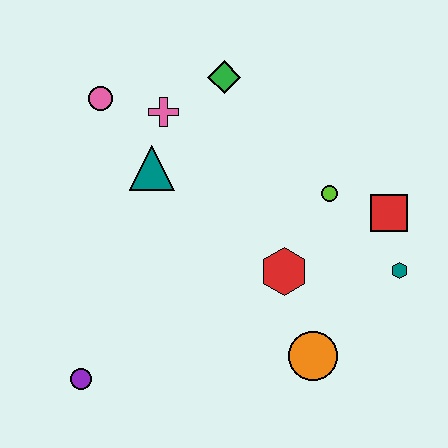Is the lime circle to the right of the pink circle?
Yes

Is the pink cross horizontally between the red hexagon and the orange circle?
No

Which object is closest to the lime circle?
The red square is closest to the lime circle.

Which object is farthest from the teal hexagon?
The pink circle is farthest from the teal hexagon.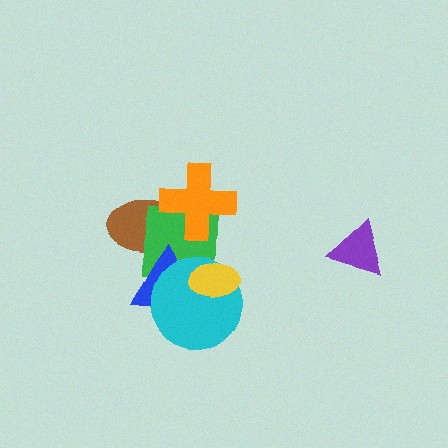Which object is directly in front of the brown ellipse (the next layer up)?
The green square is directly in front of the brown ellipse.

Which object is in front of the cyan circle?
The yellow ellipse is in front of the cyan circle.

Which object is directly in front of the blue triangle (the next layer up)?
The cyan circle is directly in front of the blue triangle.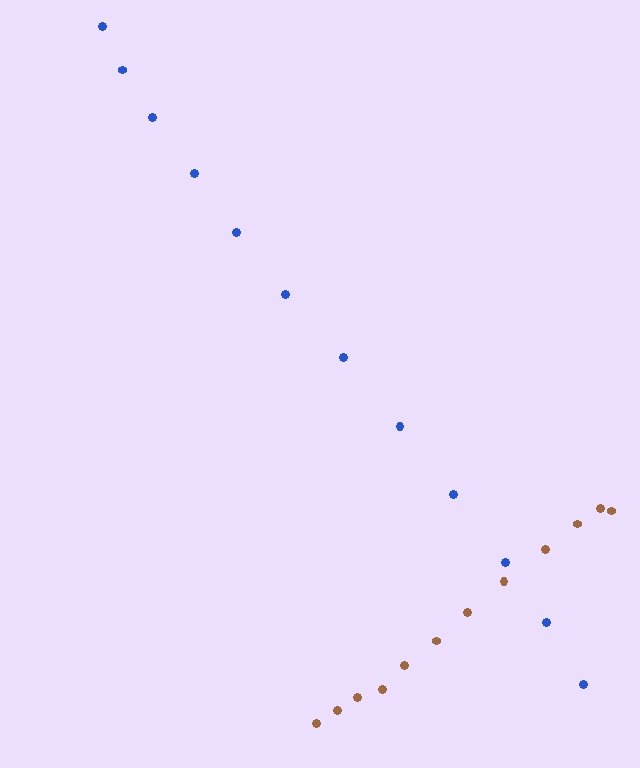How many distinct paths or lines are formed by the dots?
There are 2 distinct paths.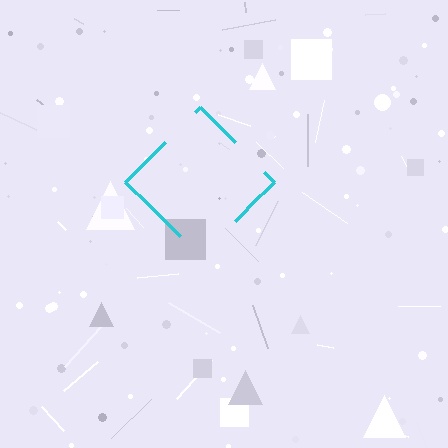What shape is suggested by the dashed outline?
The dashed outline suggests a diamond.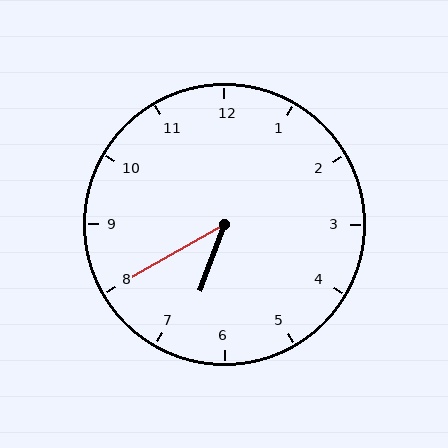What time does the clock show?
6:40.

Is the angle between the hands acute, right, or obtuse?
It is acute.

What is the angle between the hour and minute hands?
Approximately 40 degrees.